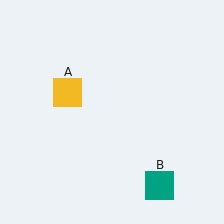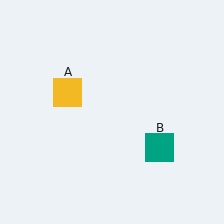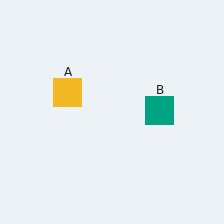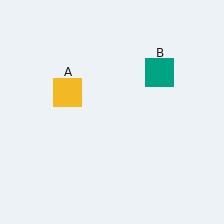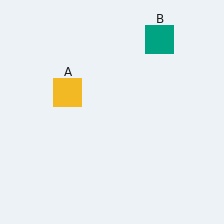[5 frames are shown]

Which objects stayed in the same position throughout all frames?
Yellow square (object A) remained stationary.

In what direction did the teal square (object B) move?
The teal square (object B) moved up.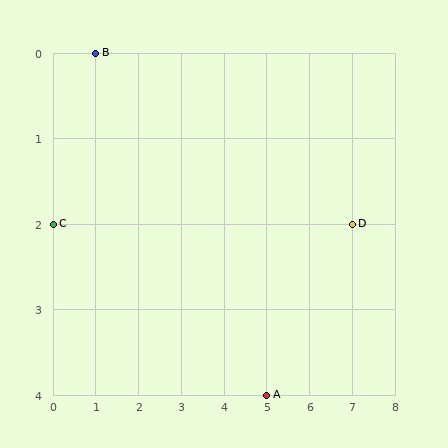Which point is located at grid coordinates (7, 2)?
Point D is at (7, 2).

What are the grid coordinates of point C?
Point C is at grid coordinates (0, 2).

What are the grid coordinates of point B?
Point B is at grid coordinates (1, 0).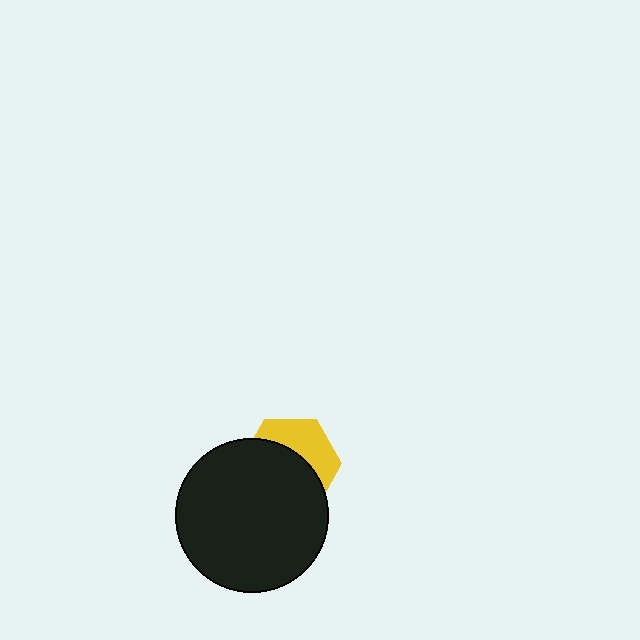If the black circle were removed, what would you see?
You would see the complete yellow hexagon.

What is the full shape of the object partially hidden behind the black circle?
The partially hidden object is a yellow hexagon.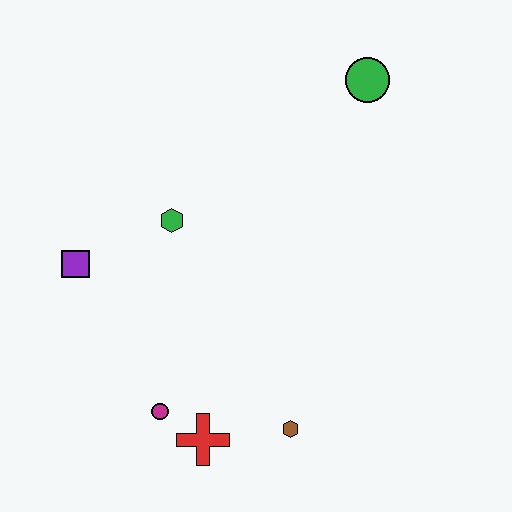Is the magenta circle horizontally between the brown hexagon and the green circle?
No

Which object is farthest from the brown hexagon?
The green circle is farthest from the brown hexagon.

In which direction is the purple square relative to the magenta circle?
The purple square is above the magenta circle.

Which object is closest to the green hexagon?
The purple square is closest to the green hexagon.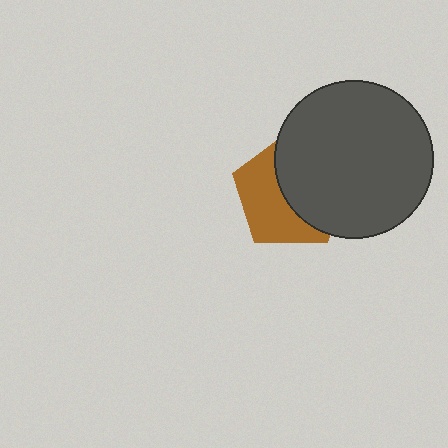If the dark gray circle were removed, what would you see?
You would see the complete brown pentagon.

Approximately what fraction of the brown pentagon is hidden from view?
Roughly 52% of the brown pentagon is hidden behind the dark gray circle.